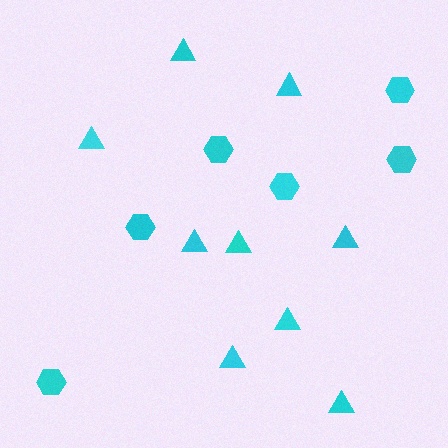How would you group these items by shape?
There are 2 groups: one group of triangles (9) and one group of hexagons (6).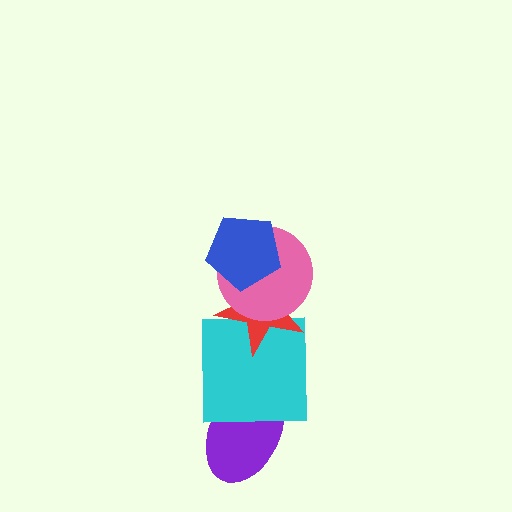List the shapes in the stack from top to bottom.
From top to bottom: the blue pentagon, the pink circle, the red star, the cyan square, the purple ellipse.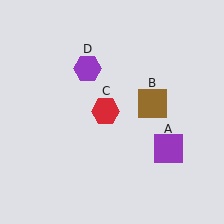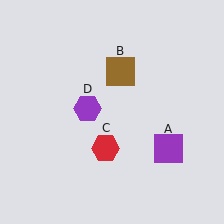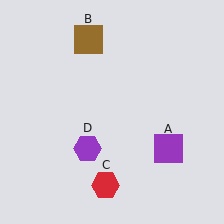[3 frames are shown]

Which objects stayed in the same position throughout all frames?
Purple square (object A) remained stationary.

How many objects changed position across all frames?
3 objects changed position: brown square (object B), red hexagon (object C), purple hexagon (object D).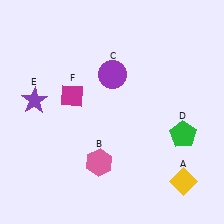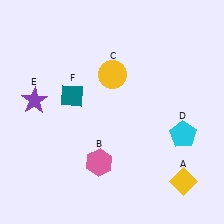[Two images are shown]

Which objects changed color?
C changed from purple to yellow. D changed from green to cyan. F changed from magenta to teal.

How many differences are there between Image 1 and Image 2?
There are 3 differences between the two images.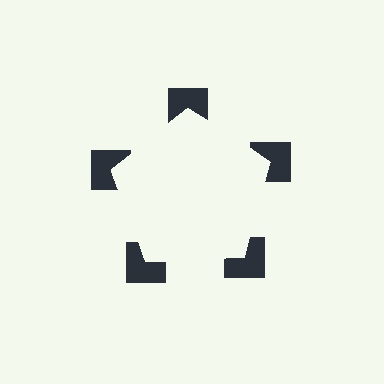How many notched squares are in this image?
There are 5 — one at each vertex of the illusory pentagon.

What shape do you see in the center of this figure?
An illusory pentagon — its edges are inferred from the aligned wedge cuts in the notched squares, not physically drawn.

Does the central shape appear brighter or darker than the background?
It typically appears slightly brighter than the background, even though no actual brightness change is drawn.